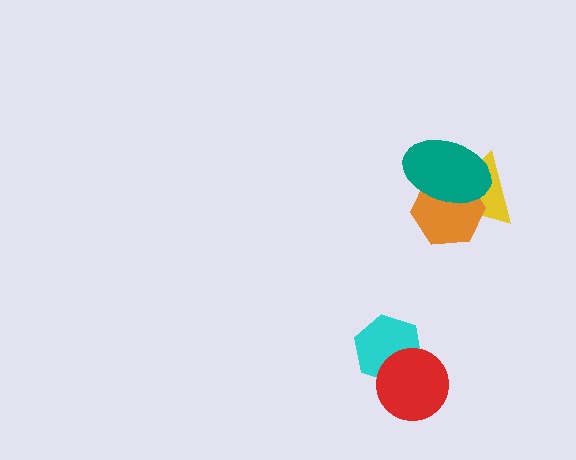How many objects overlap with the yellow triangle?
2 objects overlap with the yellow triangle.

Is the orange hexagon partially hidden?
Yes, it is partially covered by another shape.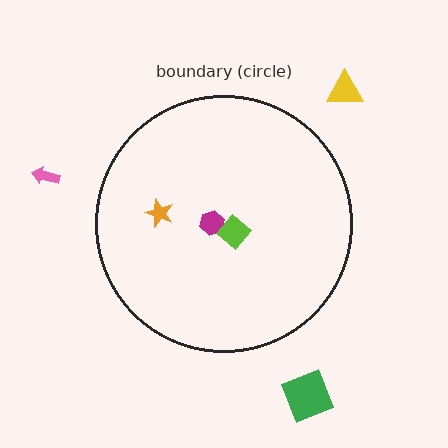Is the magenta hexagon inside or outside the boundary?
Inside.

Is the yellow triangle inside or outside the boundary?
Outside.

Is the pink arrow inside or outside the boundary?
Outside.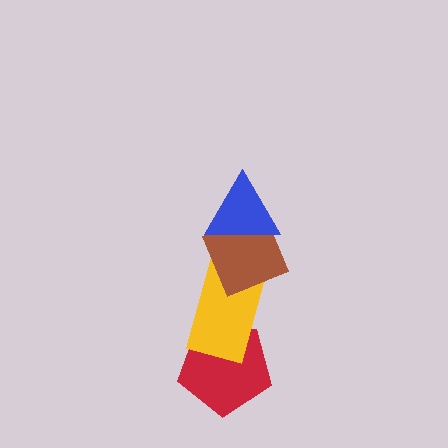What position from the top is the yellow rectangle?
The yellow rectangle is 3rd from the top.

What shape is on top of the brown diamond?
The blue triangle is on top of the brown diamond.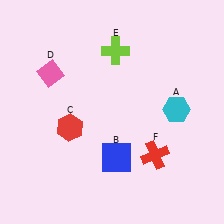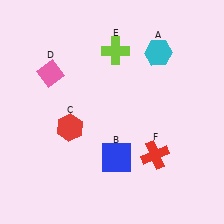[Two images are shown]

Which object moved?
The cyan hexagon (A) moved up.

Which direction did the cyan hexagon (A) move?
The cyan hexagon (A) moved up.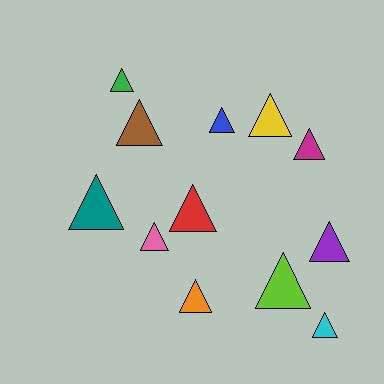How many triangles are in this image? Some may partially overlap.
There are 12 triangles.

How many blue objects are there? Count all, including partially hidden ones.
There is 1 blue object.